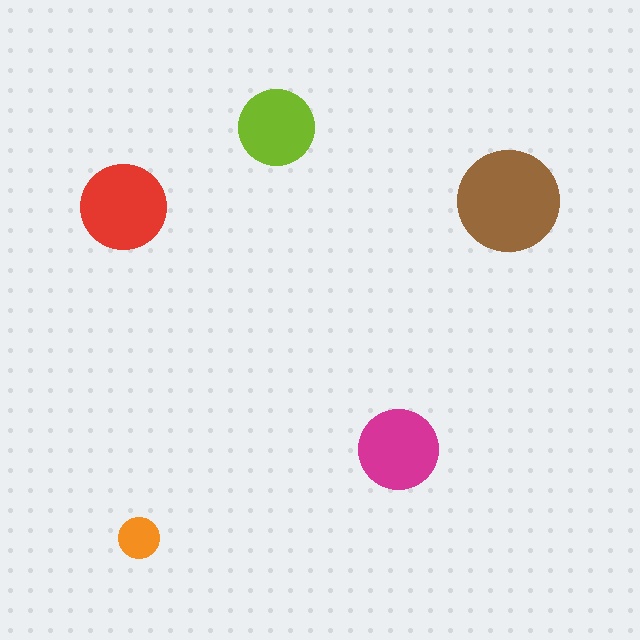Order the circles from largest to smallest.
the brown one, the red one, the magenta one, the lime one, the orange one.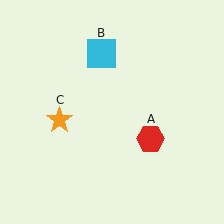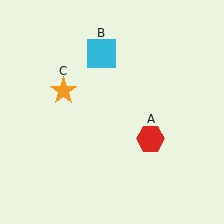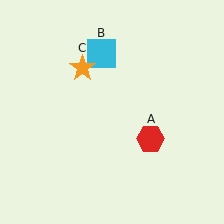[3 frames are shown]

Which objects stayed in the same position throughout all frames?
Red hexagon (object A) and cyan square (object B) remained stationary.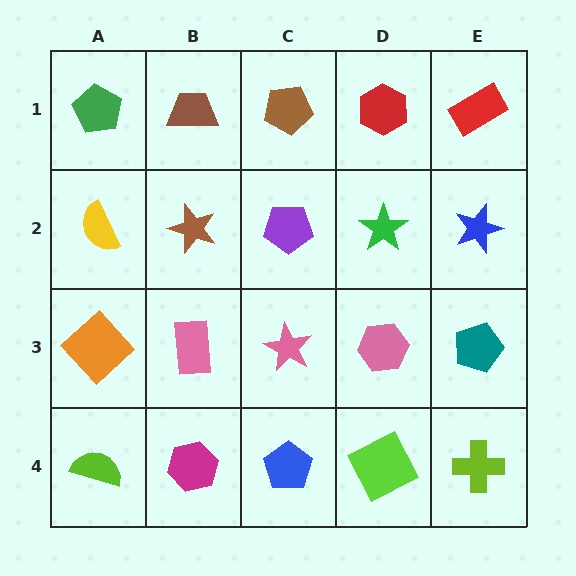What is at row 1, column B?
A brown trapezoid.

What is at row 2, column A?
A yellow semicircle.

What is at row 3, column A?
An orange diamond.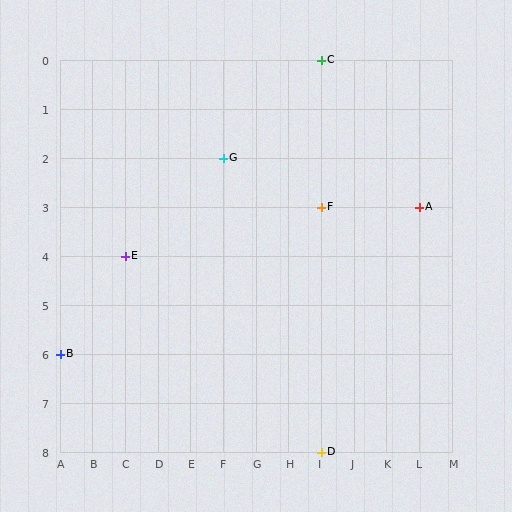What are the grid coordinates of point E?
Point E is at grid coordinates (C, 4).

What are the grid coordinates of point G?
Point G is at grid coordinates (F, 2).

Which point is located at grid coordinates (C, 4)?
Point E is at (C, 4).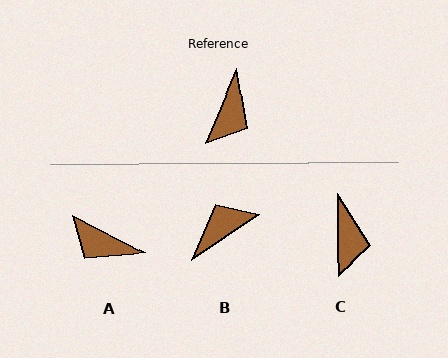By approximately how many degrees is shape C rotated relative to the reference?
Approximately 23 degrees counter-clockwise.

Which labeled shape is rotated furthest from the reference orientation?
B, about 148 degrees away.